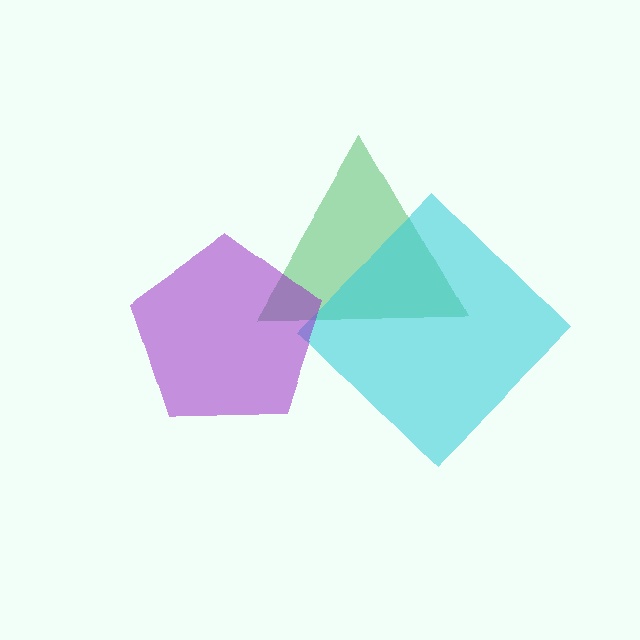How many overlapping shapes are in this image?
There are 3 overlapping shapes in the image.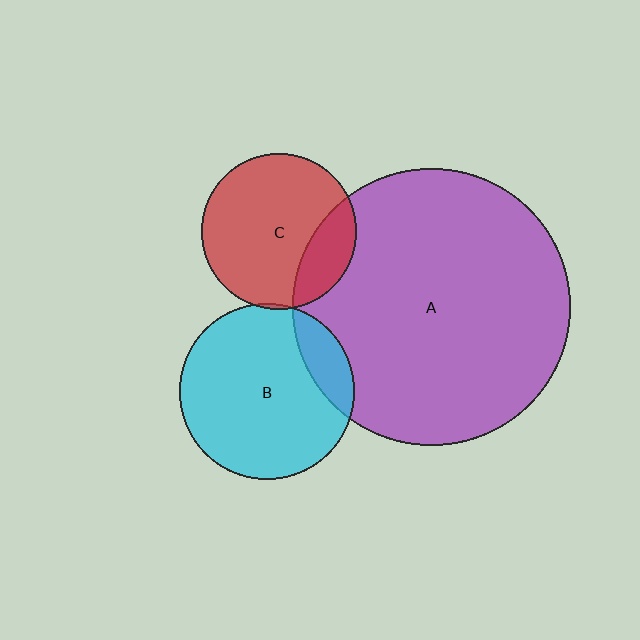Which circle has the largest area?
Circle A (purple).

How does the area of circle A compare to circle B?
Approximately 2.5 times.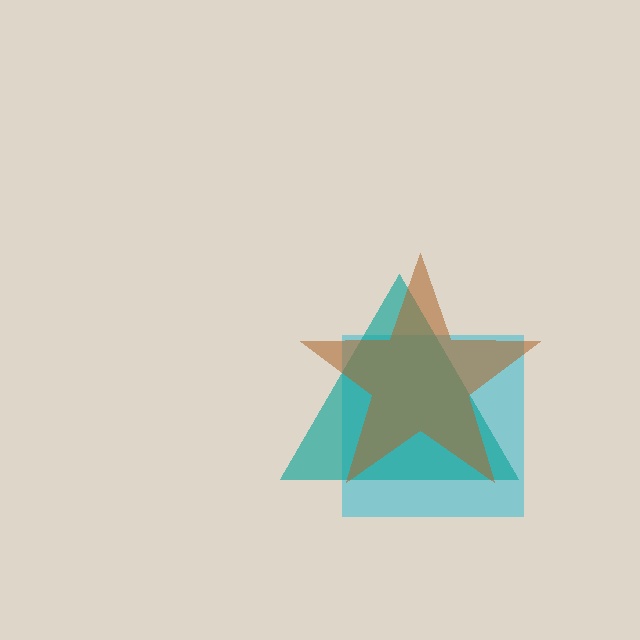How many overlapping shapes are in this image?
There are 3 overlapping shapes in the image.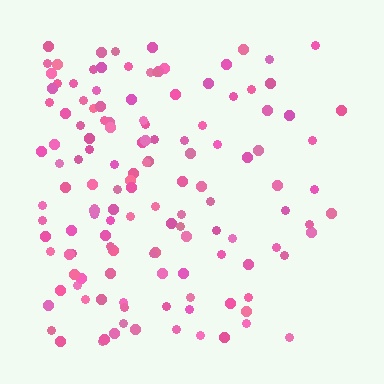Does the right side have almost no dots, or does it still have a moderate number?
Still a moderate number, just noticeably fewer than the left.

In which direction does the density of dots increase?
From right to left, with the left side densest.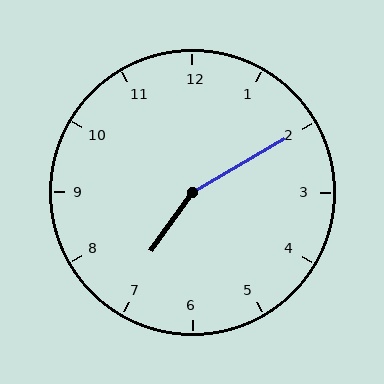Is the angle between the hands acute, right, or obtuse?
It is obtuse.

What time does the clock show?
7:10.